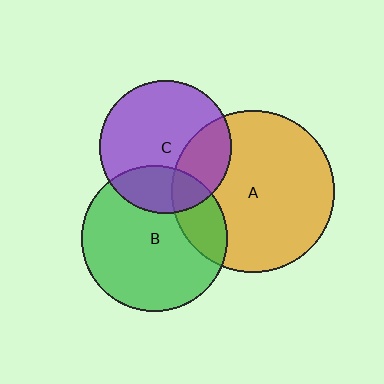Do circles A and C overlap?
Yes.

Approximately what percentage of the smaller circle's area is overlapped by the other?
Approximately 30%.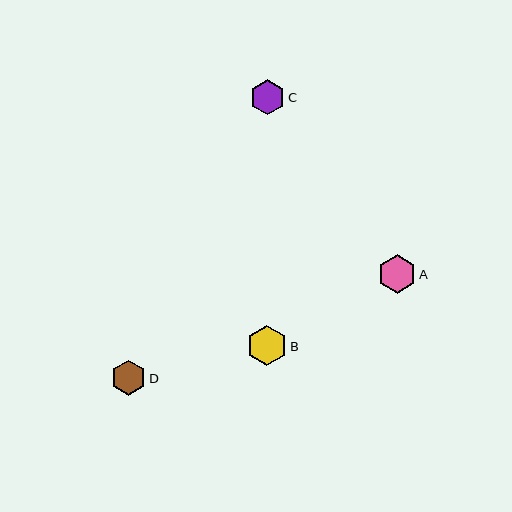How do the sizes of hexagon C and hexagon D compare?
Hexagon C and hexagon D are approximately the same size.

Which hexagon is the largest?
Hexagon B is the largest with a size of approximately 40 pixels.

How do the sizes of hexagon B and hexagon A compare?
Hexagon B and hexagon A are approximately the same size.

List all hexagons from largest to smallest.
From largest to smallest: B, A, C, D.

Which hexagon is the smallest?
Hexagon D is the smallest with a size of approximately 35 pixels.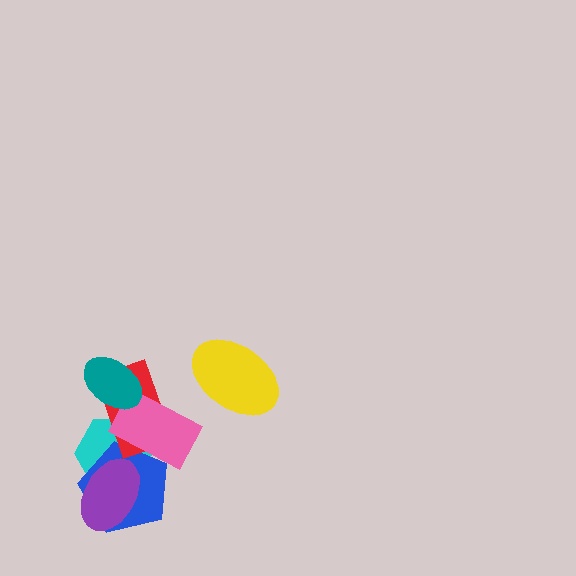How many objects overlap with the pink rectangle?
4 objects overlap with the pink rectangle.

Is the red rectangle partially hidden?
Yes, it is partially covered by another shape.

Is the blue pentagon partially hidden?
Yes, it is partially covered by another shape.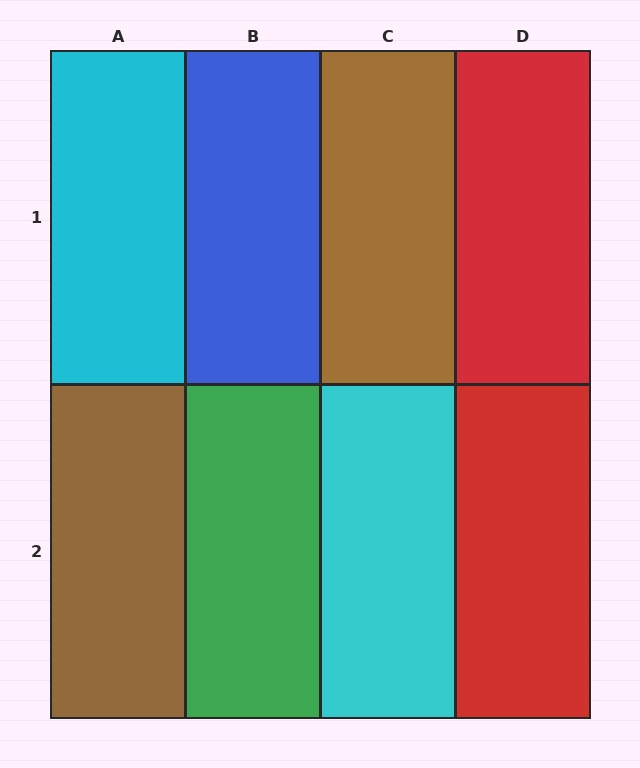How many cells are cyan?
2 cells are cyan.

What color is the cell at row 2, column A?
Brown.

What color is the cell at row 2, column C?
Cyan.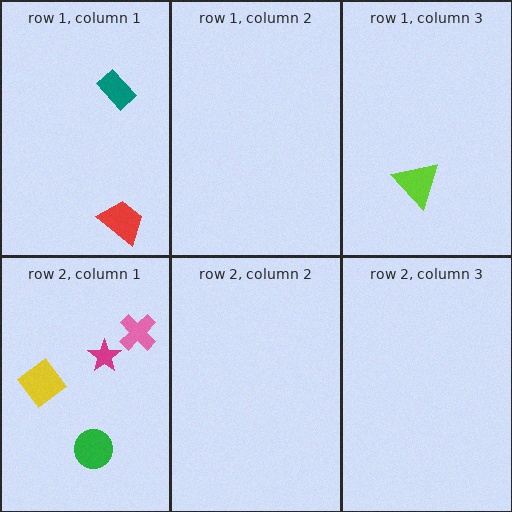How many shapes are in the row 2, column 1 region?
4.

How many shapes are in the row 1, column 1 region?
2.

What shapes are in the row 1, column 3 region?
The lime triangle.